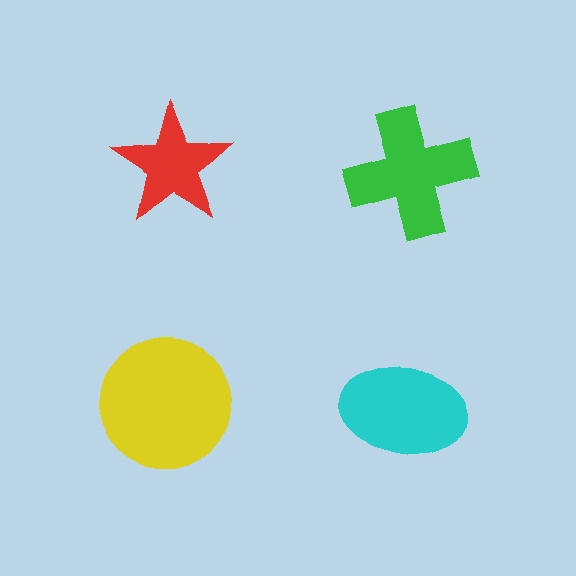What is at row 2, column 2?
A cyan ellipse.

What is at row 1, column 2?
A green cross.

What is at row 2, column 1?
A yellow circle.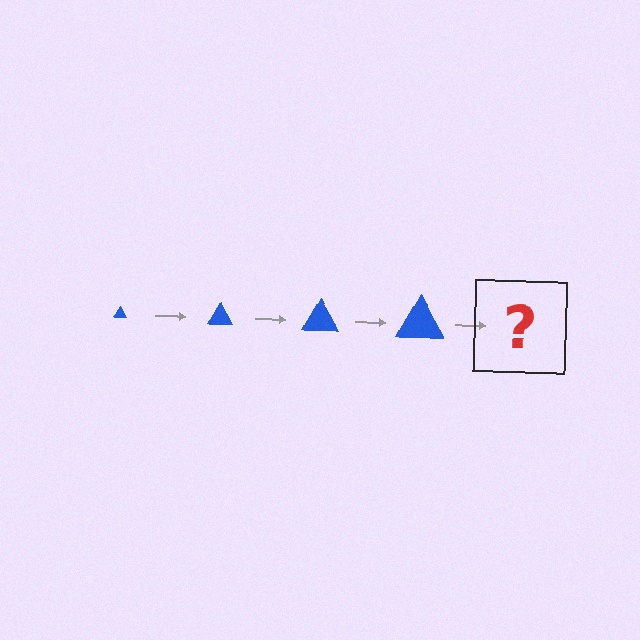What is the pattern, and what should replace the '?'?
The pattern is that the triangle gets progressively larger each step. The '?' should be a blue triangle, larger than the previous one.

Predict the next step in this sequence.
The next step is a blue triangle, larger than the previous one.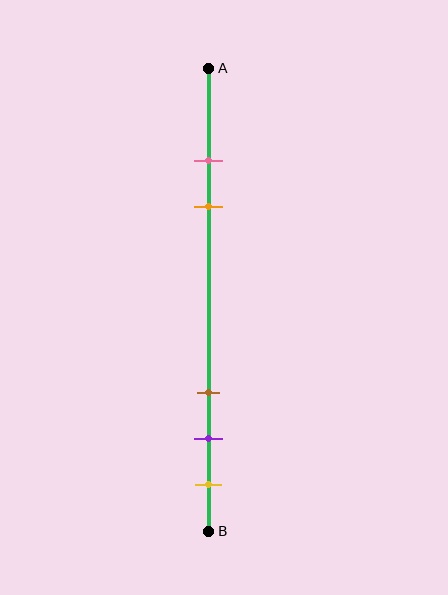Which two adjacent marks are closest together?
The pink and orange marks are the closest adjacent pair.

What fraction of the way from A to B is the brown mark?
The brown mark is approximately 70% (0.7) of the way from A to B.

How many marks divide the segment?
There are 5 marks dividing the segment.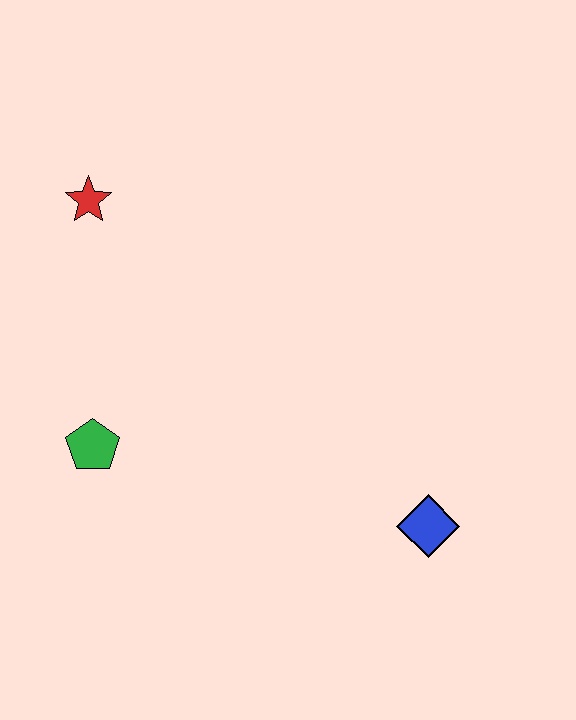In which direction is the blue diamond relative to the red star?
The blue diamond is to the right of the red star.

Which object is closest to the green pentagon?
The red star is closest to the green pentagon.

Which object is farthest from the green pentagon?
The blue diamond is farthest from the green pentagon.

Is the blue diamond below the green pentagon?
Yes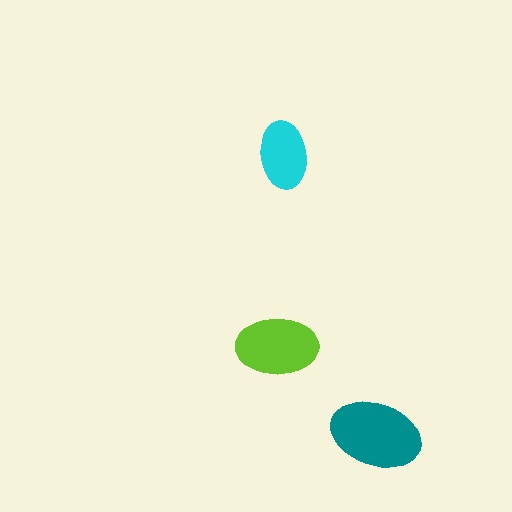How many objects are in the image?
There are 3 objects in the image.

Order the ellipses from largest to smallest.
the teal one, the lime one, the cyan one.